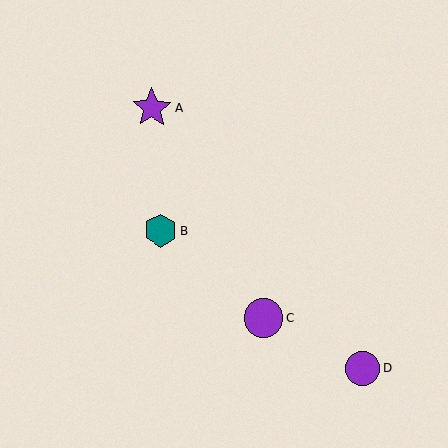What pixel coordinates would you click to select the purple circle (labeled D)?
Click at (363, 368) to select the purple circle D.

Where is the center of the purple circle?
The center of the purple circle is at (363, 368).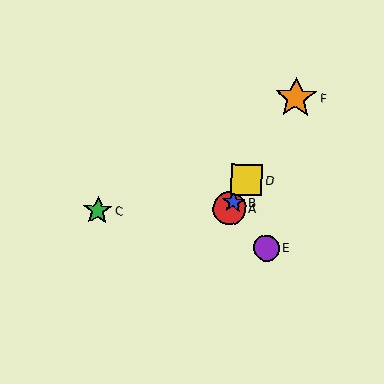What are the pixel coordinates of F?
Object F is at (296, 98).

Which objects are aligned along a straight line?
Objects A, B, D, F are aligned along a straight line.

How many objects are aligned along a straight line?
4 objects (A, B, D, F) are aligned along a straight line.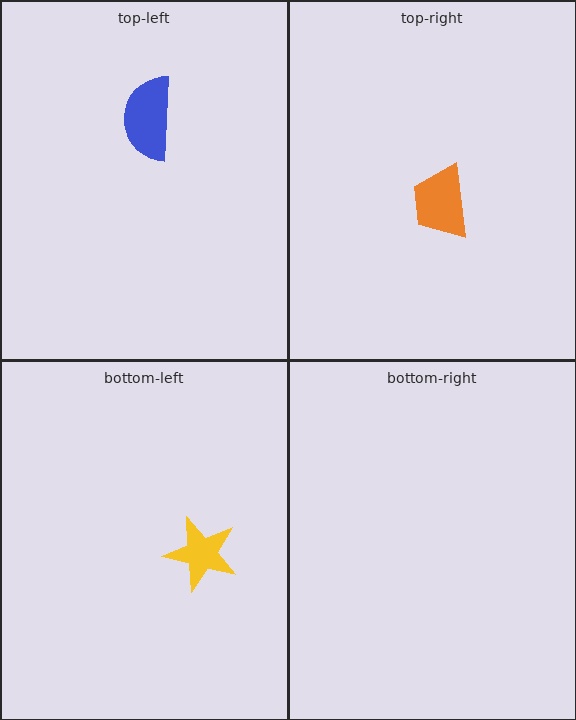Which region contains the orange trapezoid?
The top-right region.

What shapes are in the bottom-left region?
The yellow star.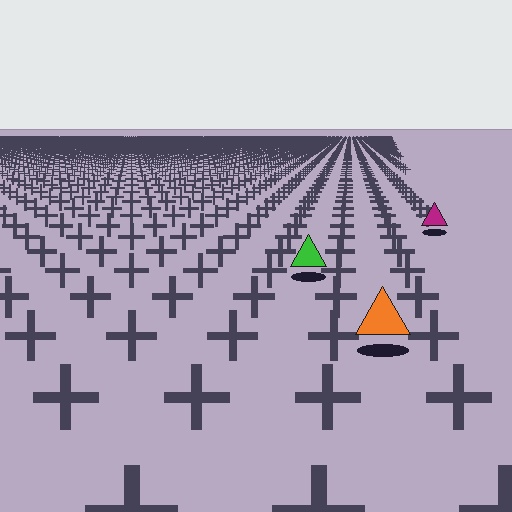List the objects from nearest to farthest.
From nearest to farthest: the orange triangle, the green triangle, the magenta triangle.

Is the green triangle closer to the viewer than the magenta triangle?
Yes. The green triangle is closer — you can tell from the texture gradient: the ground texture is coarser near it.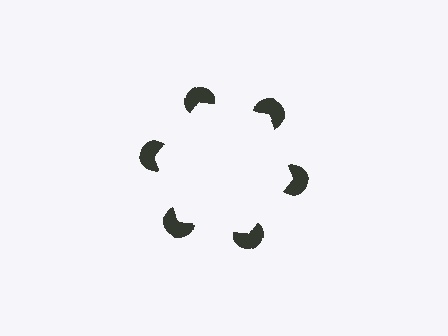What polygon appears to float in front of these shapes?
An illusory hexagon — its edges are inferred from the aligned wedge cuts in the pac-man discs, not physically drawn.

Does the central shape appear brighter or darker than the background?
It typically appears slightly brighter than the background, even though no actual brightness change is drawn.